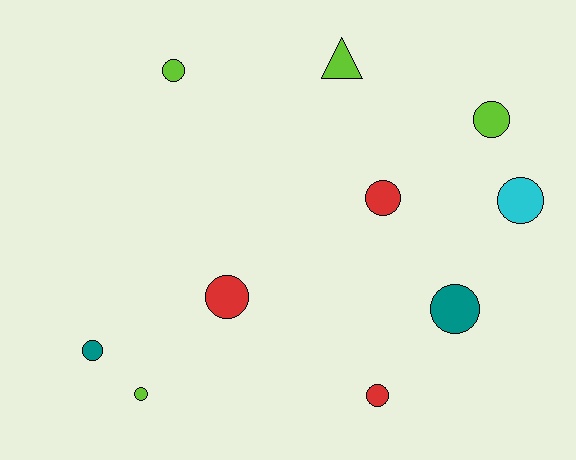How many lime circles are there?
There are 3 lime circles.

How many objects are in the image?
There are 10 objects.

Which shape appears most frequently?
Circle, with 9 objects.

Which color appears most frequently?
Lime, with 4 objects.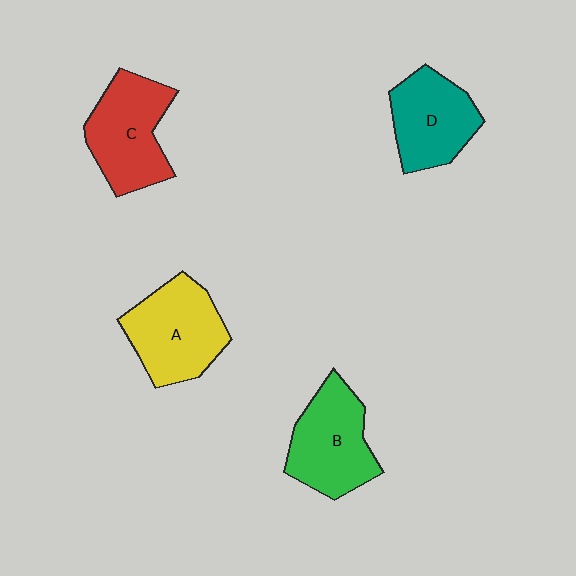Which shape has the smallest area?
Shape D (teal).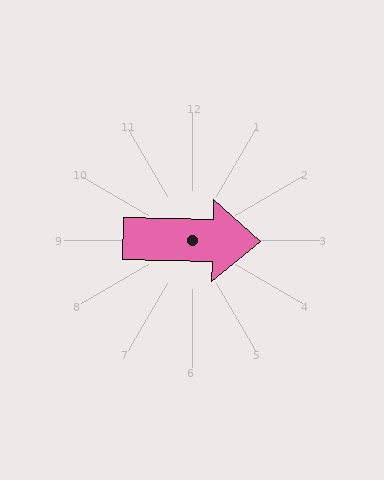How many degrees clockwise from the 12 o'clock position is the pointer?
Approximately 91 degrees.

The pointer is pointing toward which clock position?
Roughly 3 o'clock.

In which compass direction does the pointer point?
East.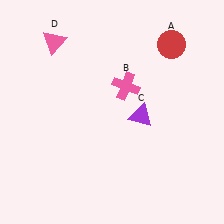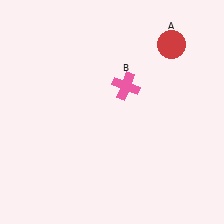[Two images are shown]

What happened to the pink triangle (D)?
The pink triangle (D) was removed in Image 2. It was in the top-left area of Image 1.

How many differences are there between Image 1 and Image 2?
There are 2 differences between the two images.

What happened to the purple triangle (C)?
The purple triangle (C) was removed in Image 2. It was in the bottom-right area of Image 1.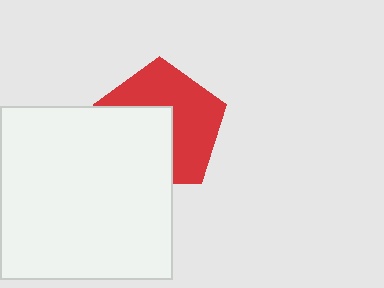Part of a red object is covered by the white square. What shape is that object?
It is a pentagon.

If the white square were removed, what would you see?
You would see the complete red pentagon.